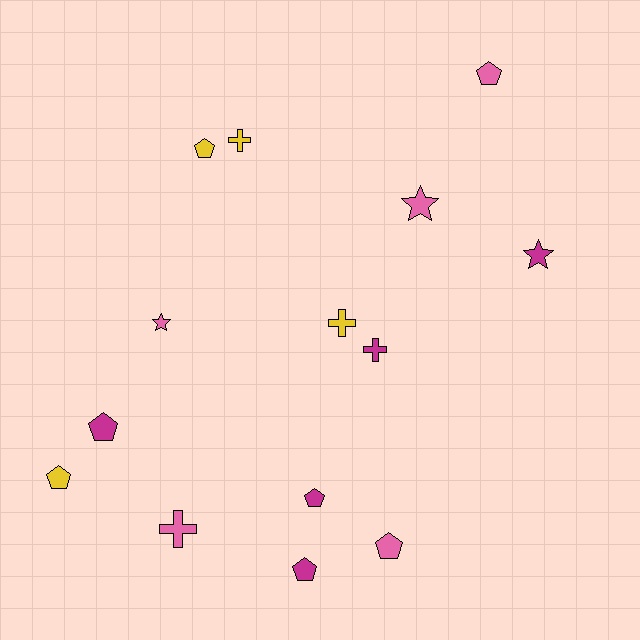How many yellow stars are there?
There are no yellow stars.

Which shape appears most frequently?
Pentagon, with 7 objects.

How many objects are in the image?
There are 14 objects.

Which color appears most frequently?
Magenta, with 5 objects.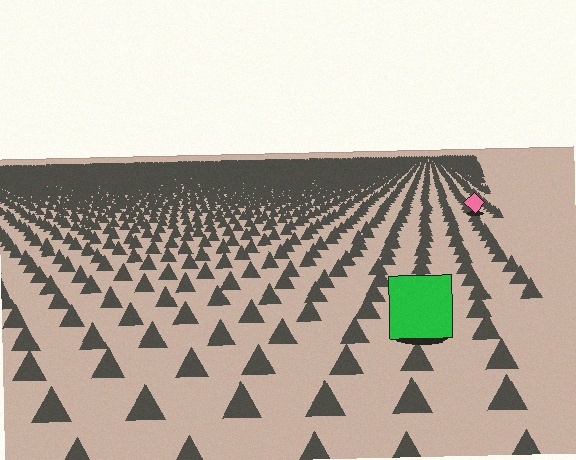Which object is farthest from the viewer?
The pink diamond is farthest from the viewer. It appears smaller and the ground texture around it is denser.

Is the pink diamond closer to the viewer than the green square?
No. The green square is closer — you can tell from the texture gradient: the ground texture is coarser near it.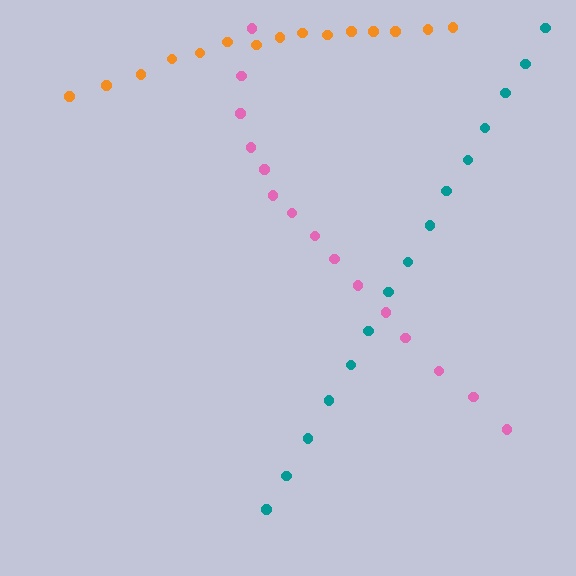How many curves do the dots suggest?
There are 3 distinct paths.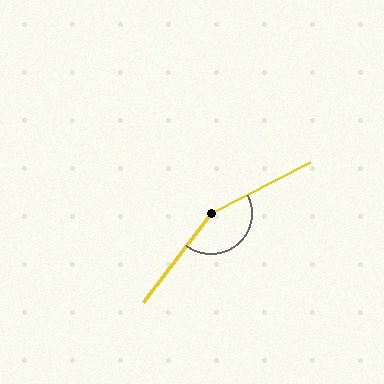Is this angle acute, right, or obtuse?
It is obtuse.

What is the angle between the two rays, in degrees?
Approximately 155 degrees.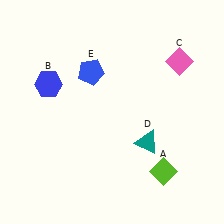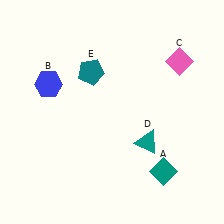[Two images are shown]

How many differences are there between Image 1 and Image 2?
There are 2 differences between the two images.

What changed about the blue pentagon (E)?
In Image 1, E is blue. In Image 2, it changed to teal.